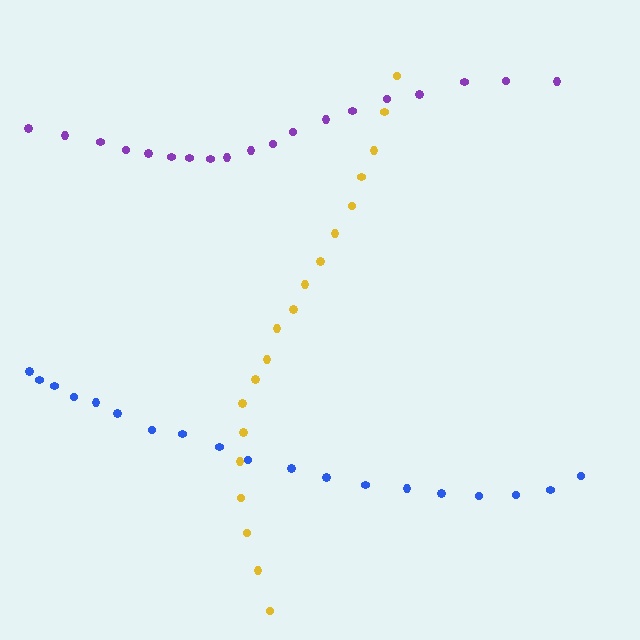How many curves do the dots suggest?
There are 3 distinct paths.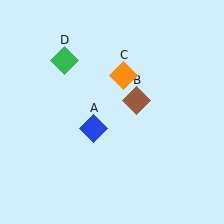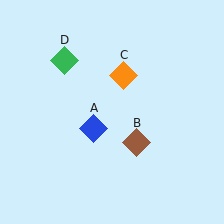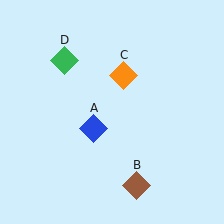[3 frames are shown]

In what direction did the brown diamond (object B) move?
The brown diamond (object B) moved down.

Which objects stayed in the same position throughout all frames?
Blue diamond (object A) and orange diamond (object C) and green diamond (object D) remained stationary.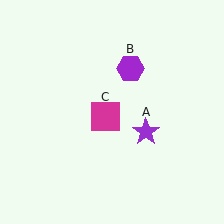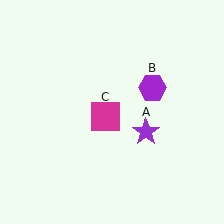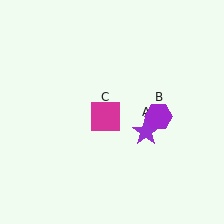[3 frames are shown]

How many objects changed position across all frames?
1 object changed position: purple hexagon (object B).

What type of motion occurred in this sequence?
The purple hexagon (object B) rotated clockwise around the center of the scene.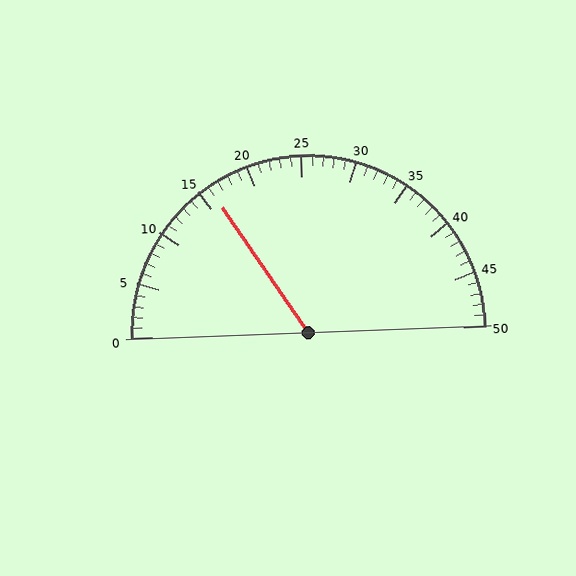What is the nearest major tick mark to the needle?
The nearest major tick mark is 15.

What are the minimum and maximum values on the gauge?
The gauge ranges from 0 to 50.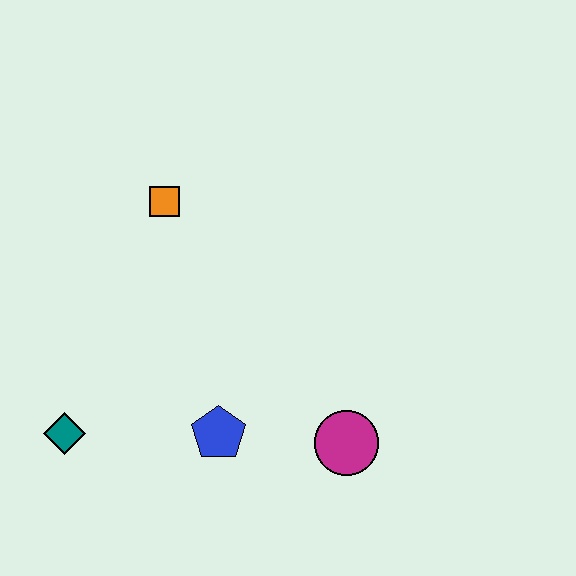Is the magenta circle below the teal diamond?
Yes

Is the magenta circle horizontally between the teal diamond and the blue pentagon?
No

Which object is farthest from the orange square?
The magenta circle is farthest from the orange square.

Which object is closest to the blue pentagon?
The magenta circle is closest to the blue pentagon.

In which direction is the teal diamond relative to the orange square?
The teal diamond is below the orange square.